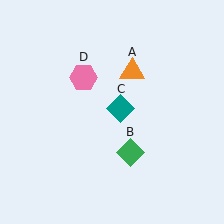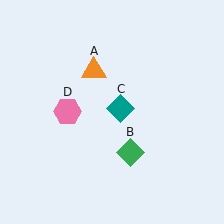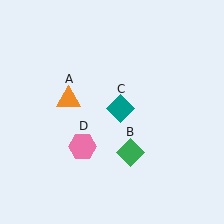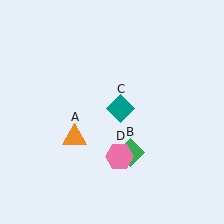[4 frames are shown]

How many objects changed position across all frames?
2 objects changed position: orange triangle (object A), pink hexagon (object D).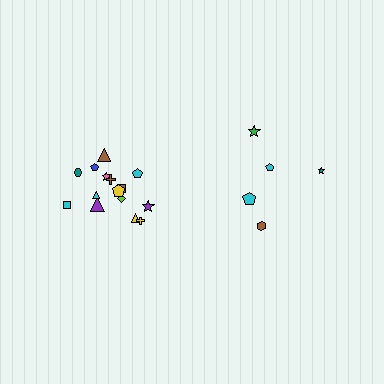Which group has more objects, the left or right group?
The left group.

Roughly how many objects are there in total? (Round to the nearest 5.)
Roughly 20 objects in total.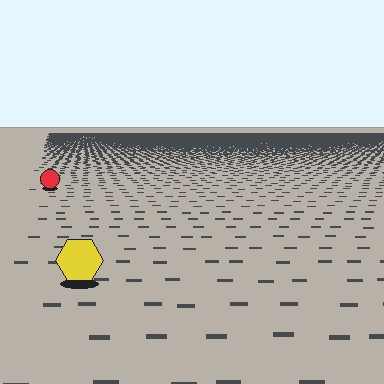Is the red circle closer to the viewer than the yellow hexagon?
No. The yellow hexagon is closer — you can tell from the texture gradient: the ground texture is coarser near it.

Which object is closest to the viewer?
The yellow hexagon is closest. The texture marks near it are larger and more spread out.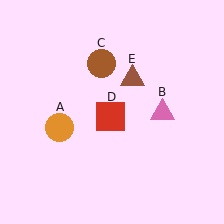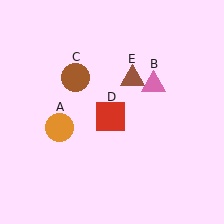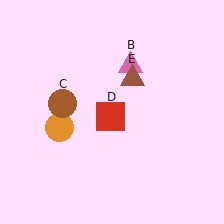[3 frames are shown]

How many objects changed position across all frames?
2 objects changed position: pink triangle (object B), brown circle (object C).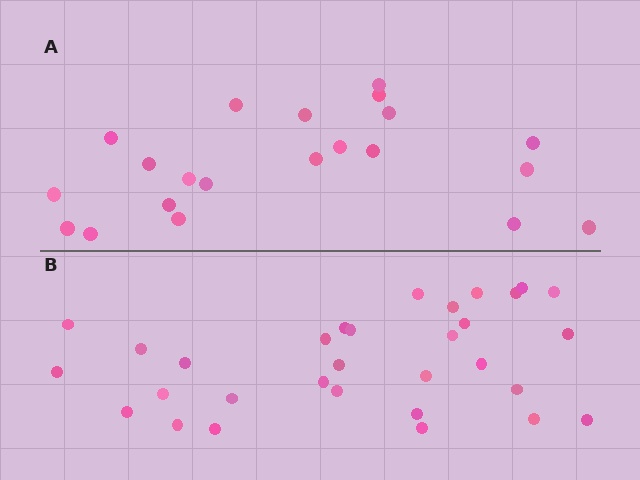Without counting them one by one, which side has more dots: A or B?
Region B (the bottom region) has more dots.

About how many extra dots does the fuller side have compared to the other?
Region B has roughly 10 or so more dots than region A.